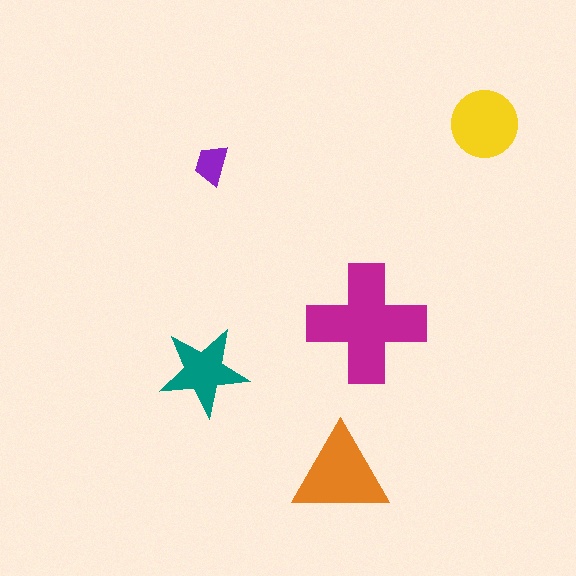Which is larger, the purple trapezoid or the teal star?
The teal star.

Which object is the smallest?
The purple trapezoid.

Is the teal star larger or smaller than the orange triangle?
Smaller.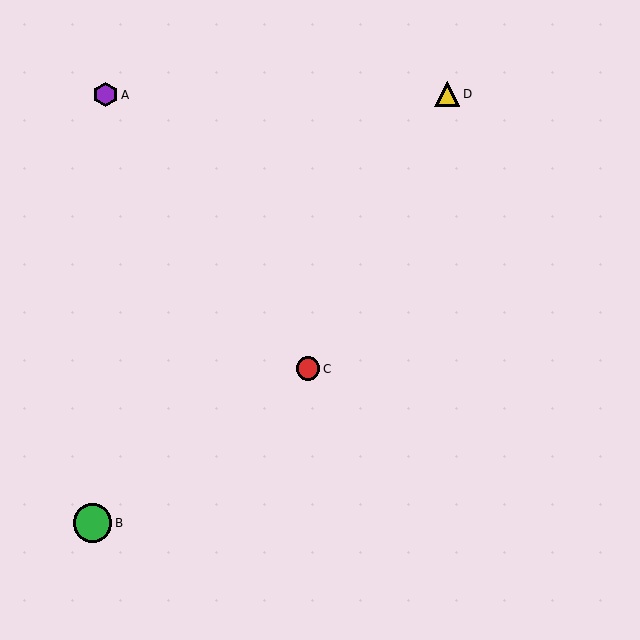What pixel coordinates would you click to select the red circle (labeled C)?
Click at (308, 369) to select the red circle C.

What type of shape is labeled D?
Shape D is a yellow triangle.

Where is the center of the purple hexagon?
The center of the purple hexagon is at (106, 95).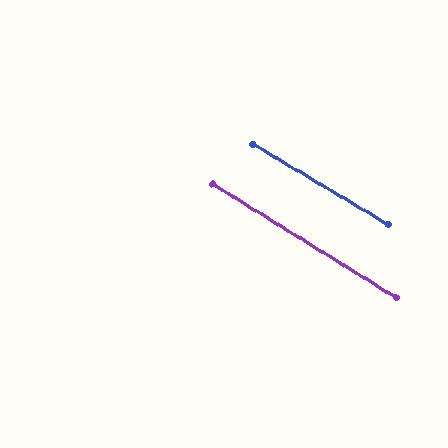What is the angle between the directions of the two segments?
Approximately 1 degree.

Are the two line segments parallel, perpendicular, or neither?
Parallel — their directions differ by only 0.9°.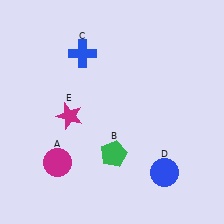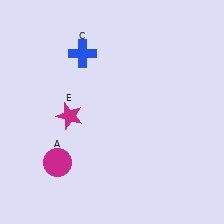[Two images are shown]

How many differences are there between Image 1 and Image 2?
There are 2 differences between the two images.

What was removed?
The green pentagon (B), the blue circle (D) were removed in Image 2.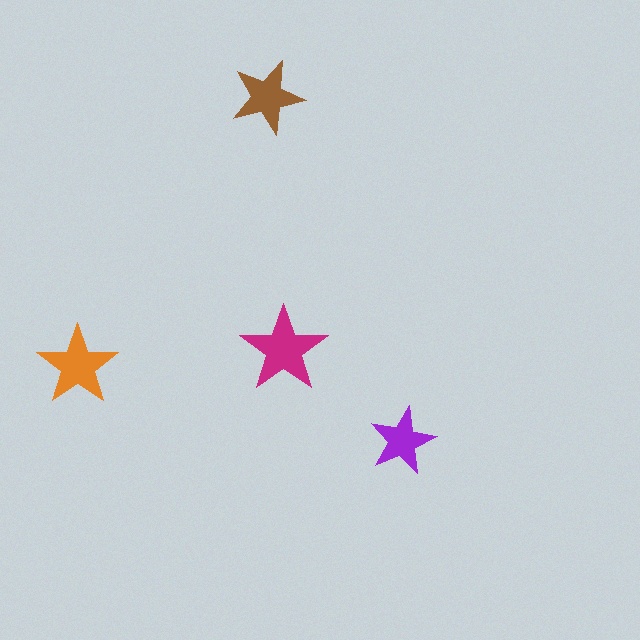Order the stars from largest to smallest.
the magenta one, the orange one, the brown one, the purple one.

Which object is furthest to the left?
The orange star is leftmost.